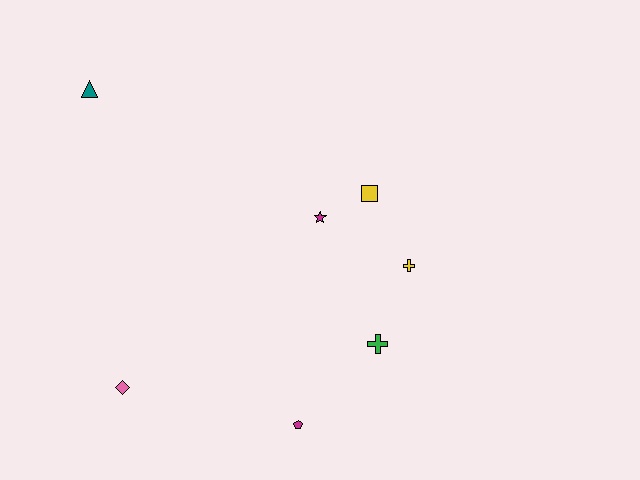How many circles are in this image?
There are no circles.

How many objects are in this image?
There are 7 objects.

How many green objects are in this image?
There is 1 green object.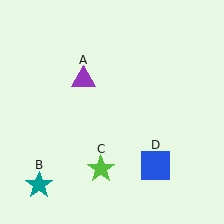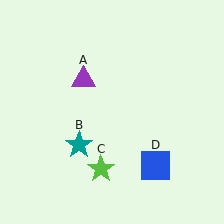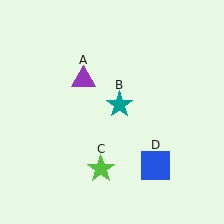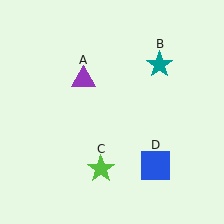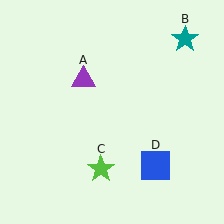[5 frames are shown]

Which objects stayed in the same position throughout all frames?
Purple triangle (object A) and lime star (object C) and blue square (object D) remained stationary.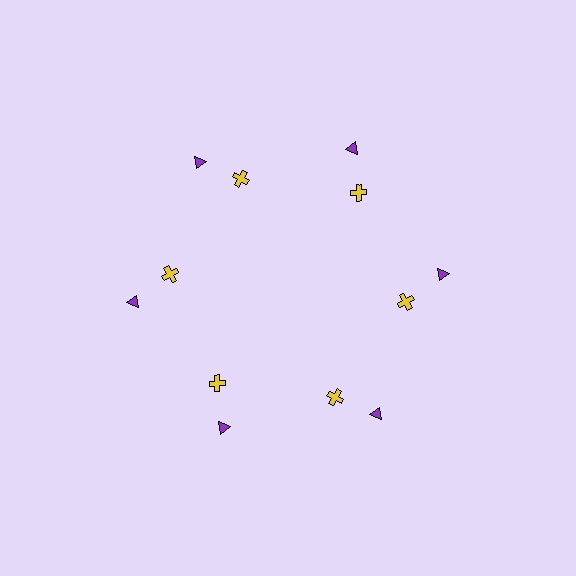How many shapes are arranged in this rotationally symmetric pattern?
There are 12 shapes, arranged in 6 groups of 2.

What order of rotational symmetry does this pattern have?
This pattern has 6-fold rotational symmetry.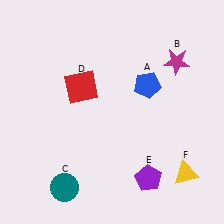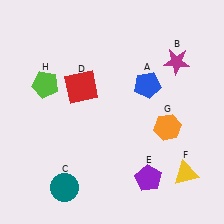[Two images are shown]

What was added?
An orange hexagon (G), a lime pentagon (H) were added in Image 2.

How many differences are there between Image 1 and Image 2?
There are 2 differences between the two images.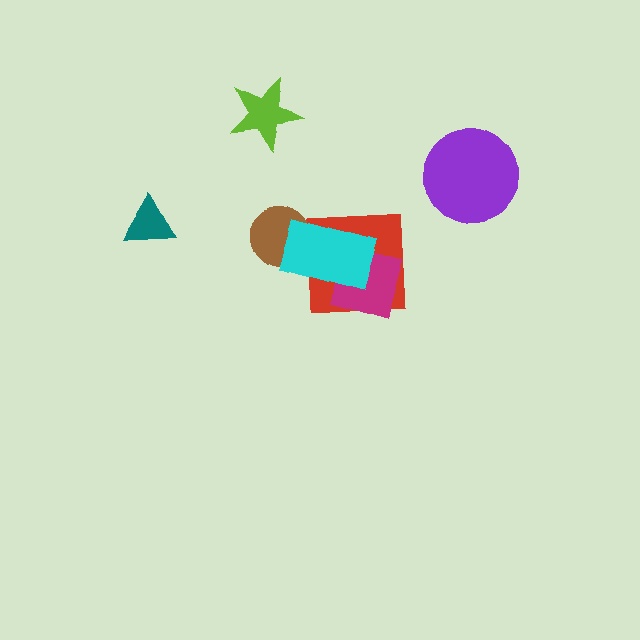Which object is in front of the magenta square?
The cyan rectangle is in front of the magenta square.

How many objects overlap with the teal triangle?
0 objects overlap with the teal triangle.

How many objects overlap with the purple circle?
0 objects overlap with the purple circle.